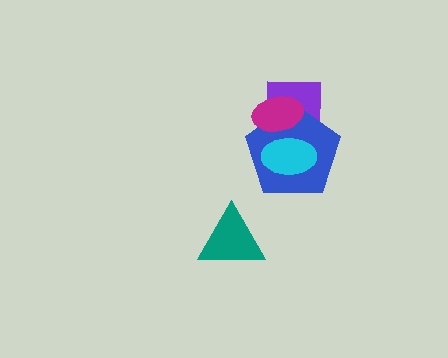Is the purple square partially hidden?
Yes, it is partially covered by another shape.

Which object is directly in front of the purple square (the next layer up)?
The blue pentagon is directly in front of the purple square.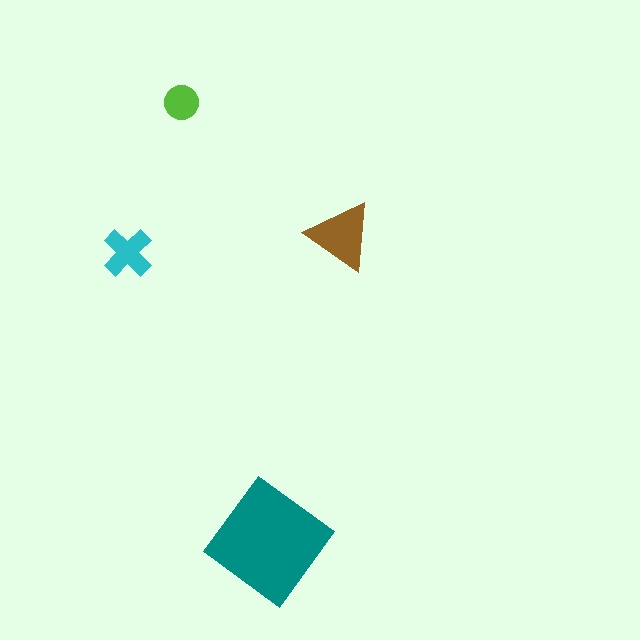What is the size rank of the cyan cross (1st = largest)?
3rd.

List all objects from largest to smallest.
The teal diamond, the brown triangle, the cyan cross, the lime circle.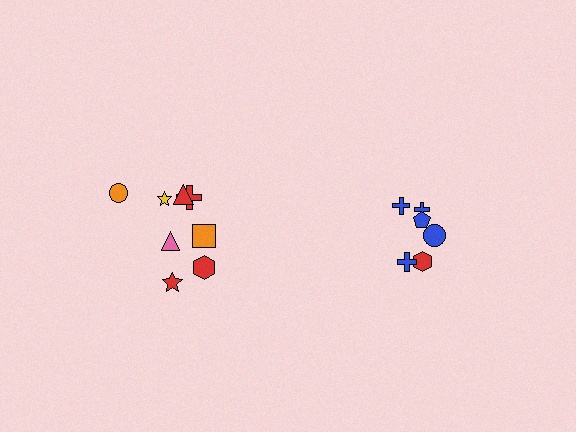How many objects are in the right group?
There are 6 objects.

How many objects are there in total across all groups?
There are 14 objects.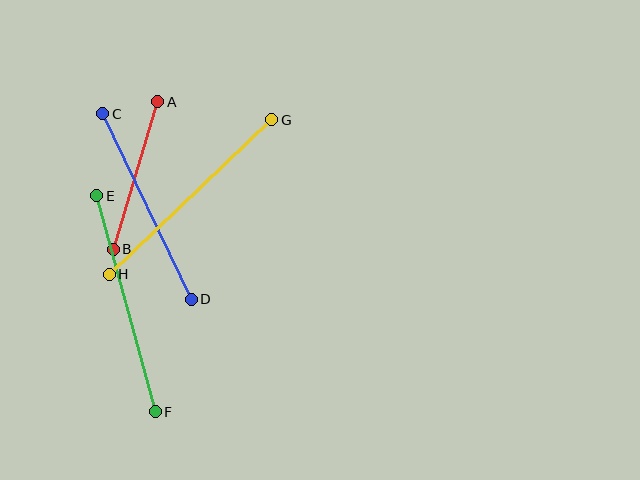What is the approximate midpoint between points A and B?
The midpoint is at approximately (136, 175) pixels.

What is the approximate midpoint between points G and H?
The midpoint is at approximately (191, 197) pixels.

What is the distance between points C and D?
The distance is approximately 205 pixels.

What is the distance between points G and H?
The distance is approximately 225 pixels.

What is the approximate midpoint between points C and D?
The midpoint is at approximately (147, 206) pixels.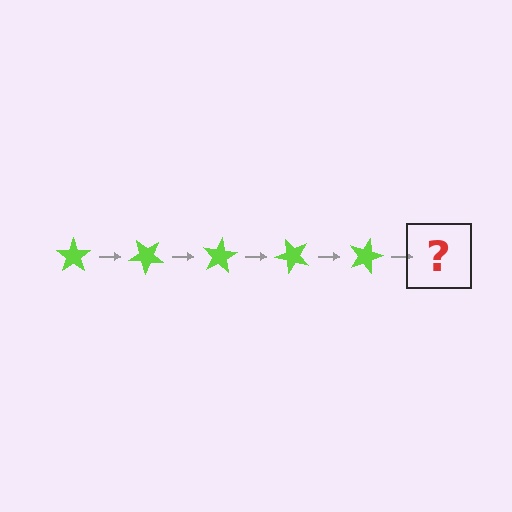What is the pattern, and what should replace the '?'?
The pattern is that the star rotates 40 degrees each step. The '?' should be a lime star rotated 200 degrees.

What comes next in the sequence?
The next element should be a lime star rotated 200 degrees.